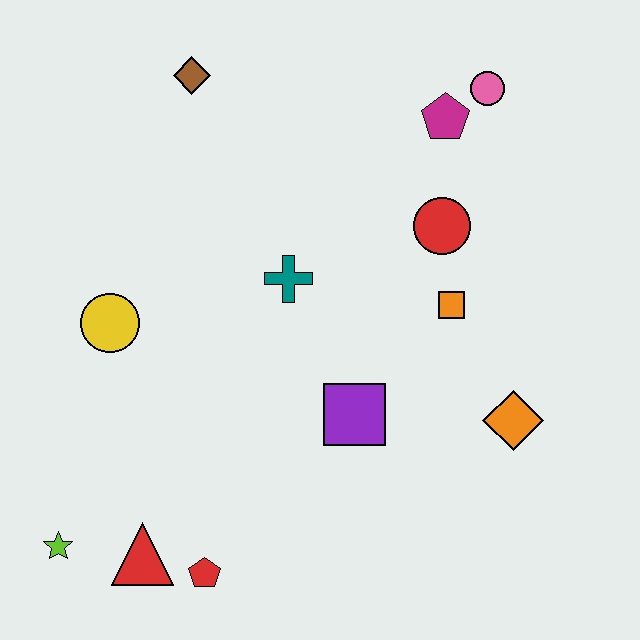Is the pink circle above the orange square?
Yes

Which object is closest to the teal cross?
The purple square is closest to the teal cross.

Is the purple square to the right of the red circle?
No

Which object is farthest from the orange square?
The lime star is farthest from the orange square.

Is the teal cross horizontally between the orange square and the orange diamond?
No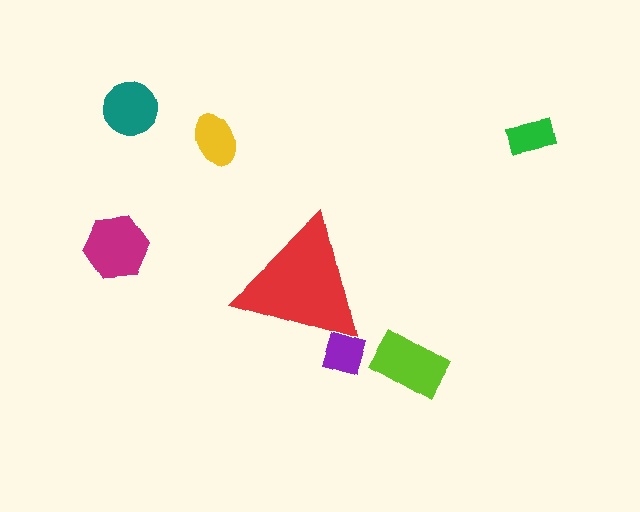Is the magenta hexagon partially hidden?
No, the magenta hexagon is fully visible.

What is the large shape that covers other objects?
A red triangle.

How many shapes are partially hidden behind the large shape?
1 shape is partially hidden.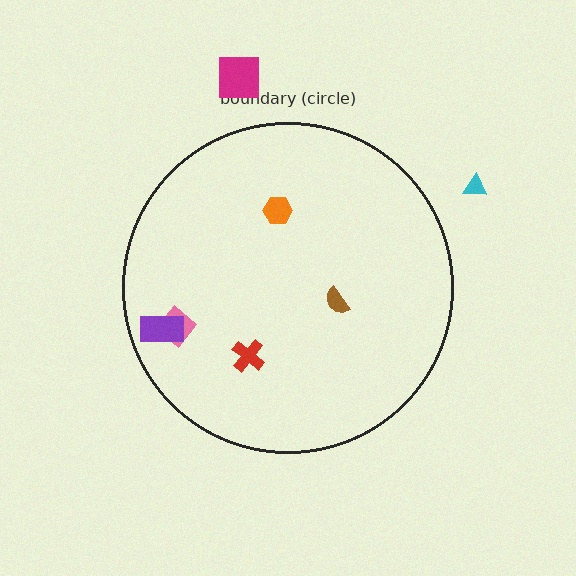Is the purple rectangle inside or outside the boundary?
Inside.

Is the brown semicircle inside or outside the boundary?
Inside.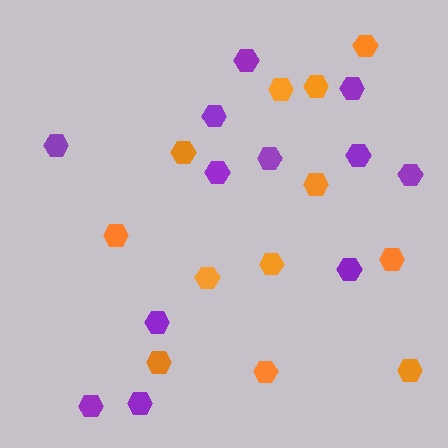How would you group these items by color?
There are 2 groups: one group of orange hexagons (12) and one group of purple hexagons (12).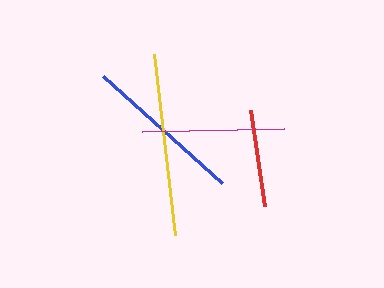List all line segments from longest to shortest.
From longest to shortest: yellow, blue, magenta, red.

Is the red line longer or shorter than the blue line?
The blue line is longer than the red line.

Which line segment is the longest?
The yellow line is the longest at approximately 183 pixels.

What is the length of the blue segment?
The blue segment is approximately 160 pixels long.